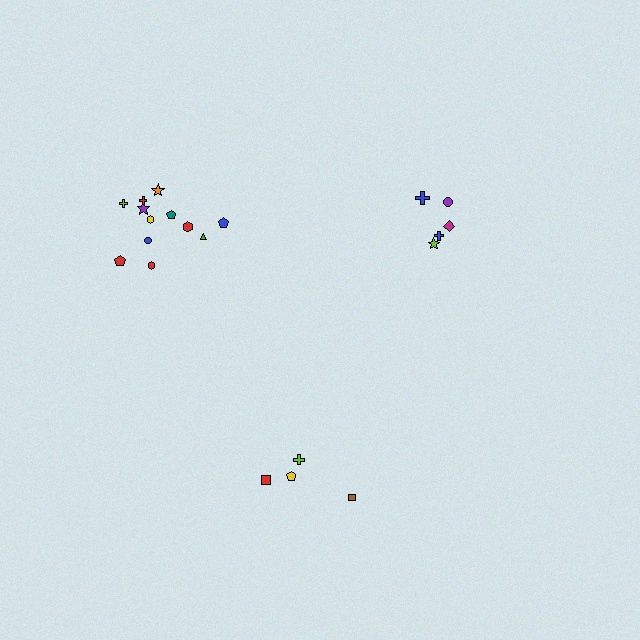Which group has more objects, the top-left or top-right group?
The top-left group.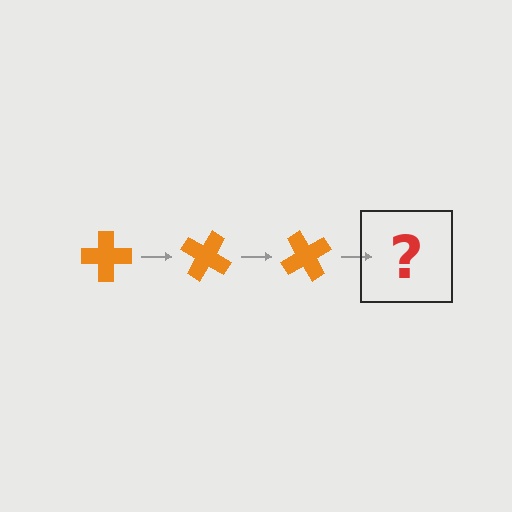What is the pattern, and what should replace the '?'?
The pattern is that the cross rotates 30 degrees each step. The '?' should be an orange cross rotated 90 degrees.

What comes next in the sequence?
The next element should be an orange cross rotated 90 degrees.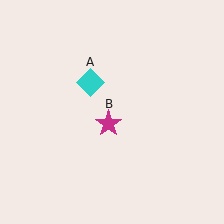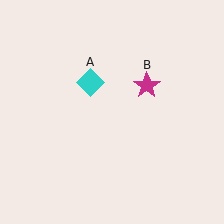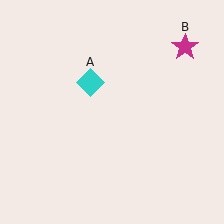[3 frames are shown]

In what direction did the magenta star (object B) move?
The magenta star (object B) moved up and to the right.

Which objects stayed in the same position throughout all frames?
Cyan diamond (object A) remained stationary.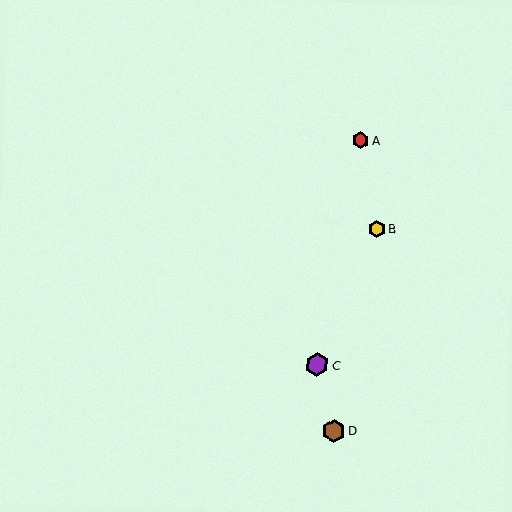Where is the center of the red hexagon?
The center of the red hexagon is at (361, 140).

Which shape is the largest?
The purple hexagon (labeled C) is the largest.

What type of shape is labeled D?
Shape D is a brown hexagon.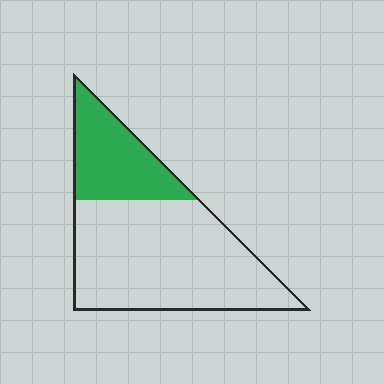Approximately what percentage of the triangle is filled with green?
Approximately 30%.